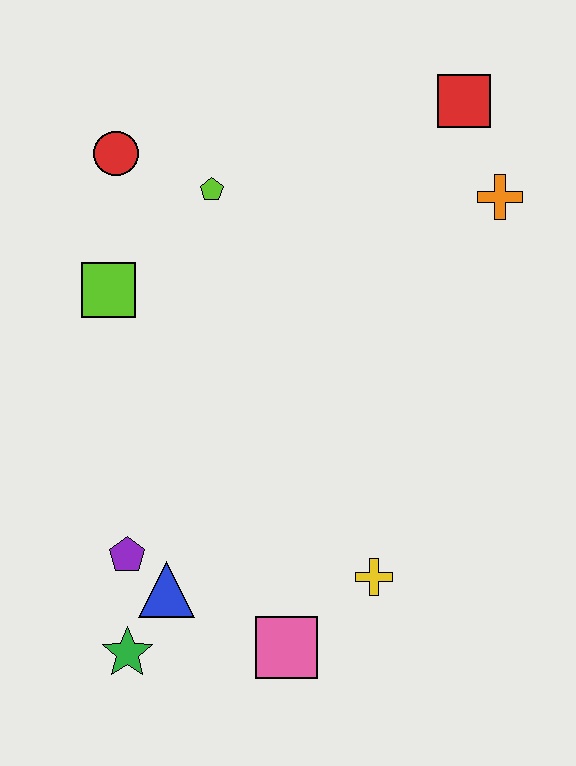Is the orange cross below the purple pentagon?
No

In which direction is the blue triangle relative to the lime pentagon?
The blue triangle is below the lime pentagon.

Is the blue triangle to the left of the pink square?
Yes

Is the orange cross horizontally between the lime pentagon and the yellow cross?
No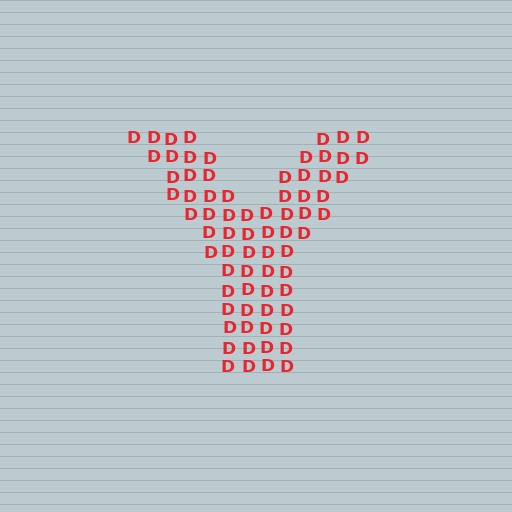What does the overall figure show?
The overall figure shows the letter Y.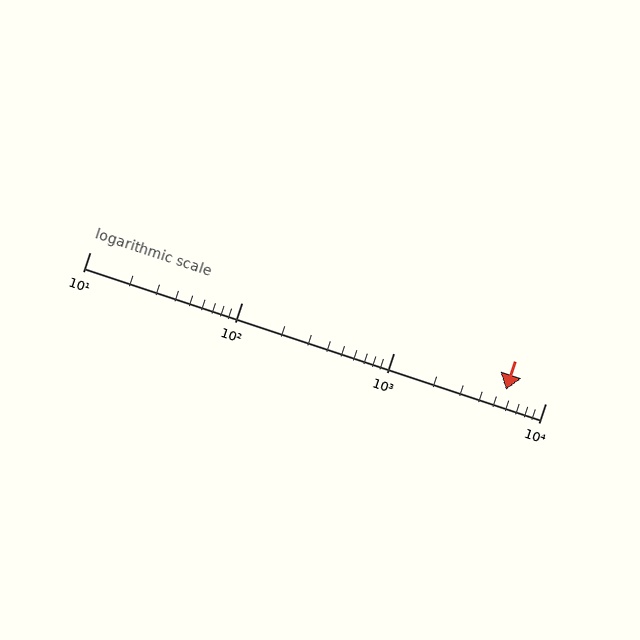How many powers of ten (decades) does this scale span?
The scale spans 3 decades, from 10 to 10000.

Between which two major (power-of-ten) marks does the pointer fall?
The pointer is between 1000 and 10000.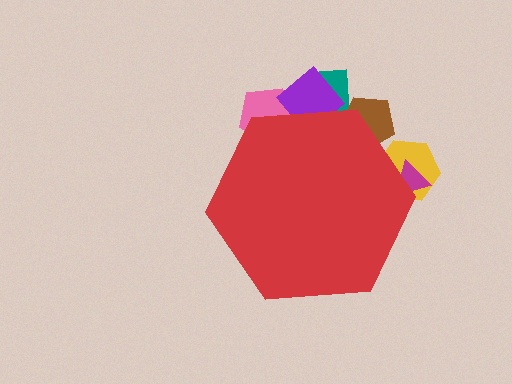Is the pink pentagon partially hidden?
Yes, the pink pentagon is partially hidden behind the red hexagon.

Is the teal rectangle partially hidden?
Yes, the teal rectangle is partially hidden behind the red hexagon.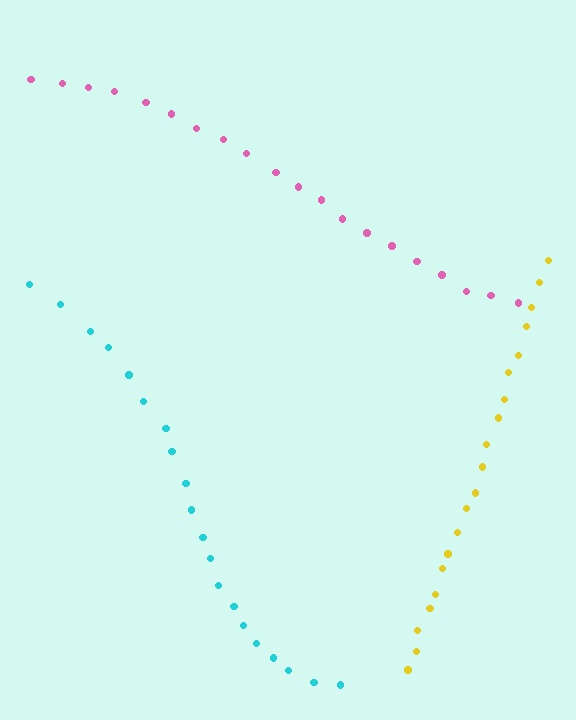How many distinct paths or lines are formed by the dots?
There are 3 distinct paths.